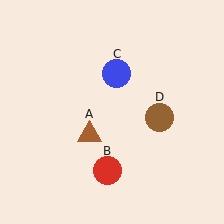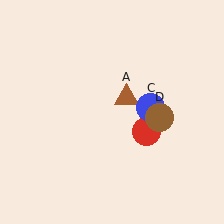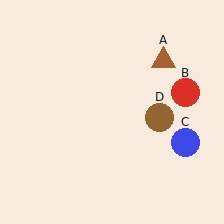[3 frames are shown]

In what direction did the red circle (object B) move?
The red circle (object B) moved up and to the right.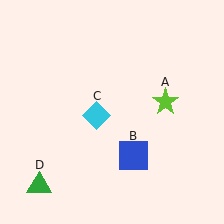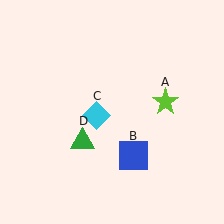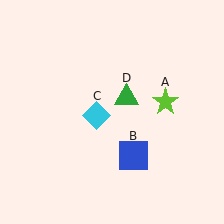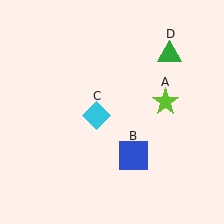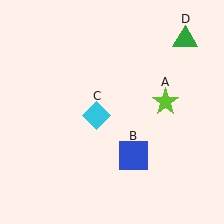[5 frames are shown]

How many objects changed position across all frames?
1 object changed position: green triangle (object D).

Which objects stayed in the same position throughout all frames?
Lime star (object A) and blue square (object B) and cyan diamond (object C) remained stationary.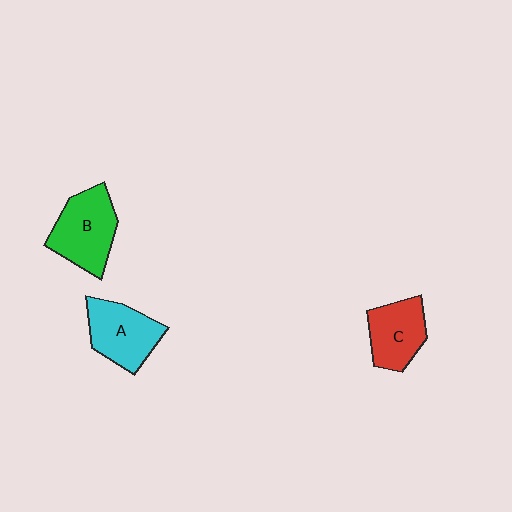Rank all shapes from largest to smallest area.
From largest to smallest: B (green), A (cyan), C (red).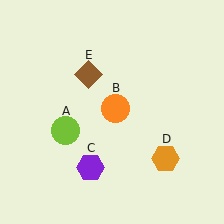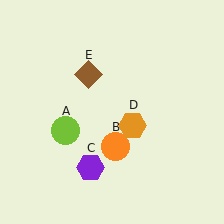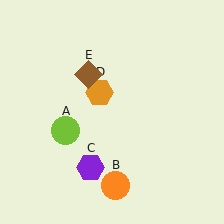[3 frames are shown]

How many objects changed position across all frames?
2 objects changed position: orange circle (object B), orange hexagon (object D).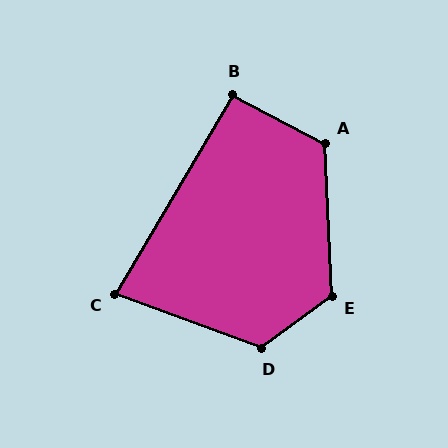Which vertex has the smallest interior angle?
C, at approximately 80 degrees.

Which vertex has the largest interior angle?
E, at approximately 124 degrees.